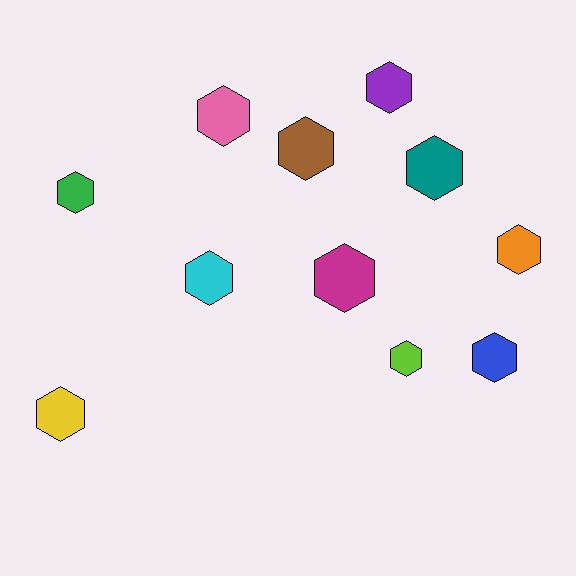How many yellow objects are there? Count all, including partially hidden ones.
There is 1 yellow object.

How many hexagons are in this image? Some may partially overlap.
There are 11 hexagons.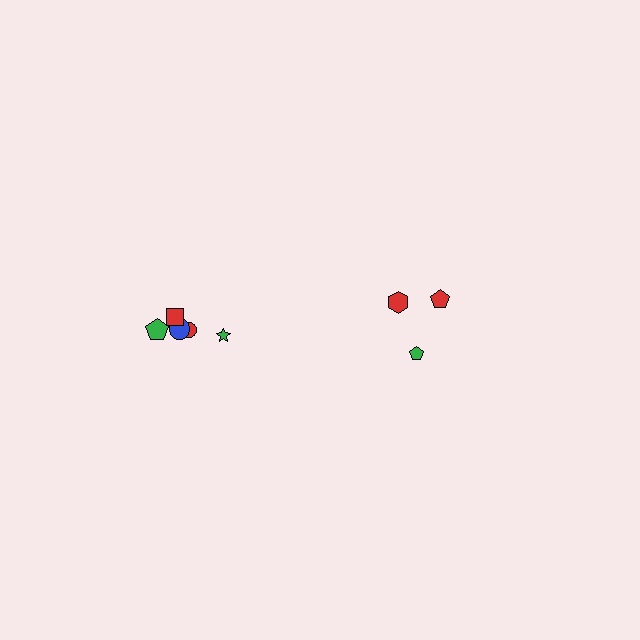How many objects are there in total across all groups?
There are 8 objects.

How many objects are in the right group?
There are 3 objects.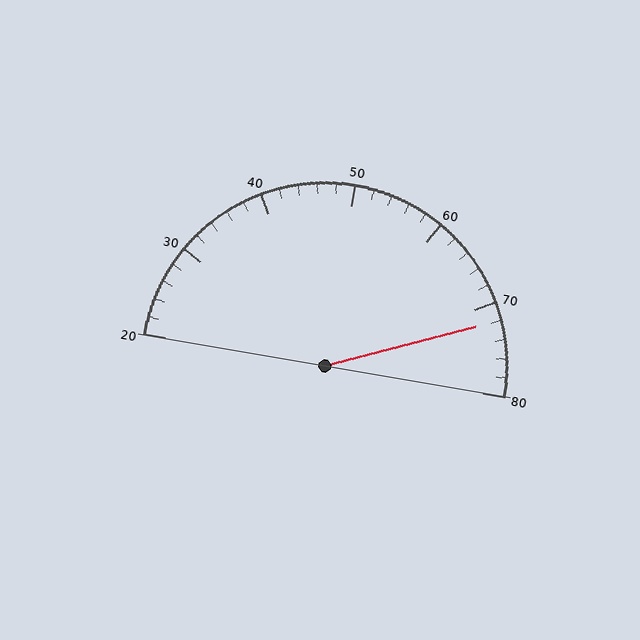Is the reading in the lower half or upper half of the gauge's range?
The reading is in the upper half of the range (20 to 80).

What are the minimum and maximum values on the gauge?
The gauge ranges from 20 to 80.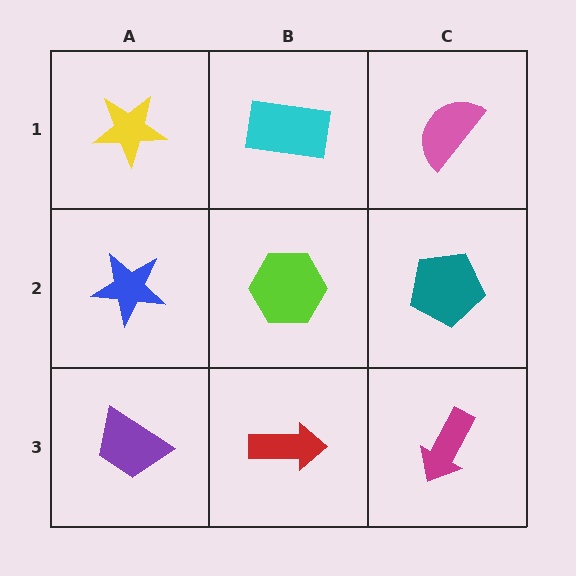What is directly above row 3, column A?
A blue star.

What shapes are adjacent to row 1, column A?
A blue star (row 2, column A), a cyan rectangle (row 1, column B).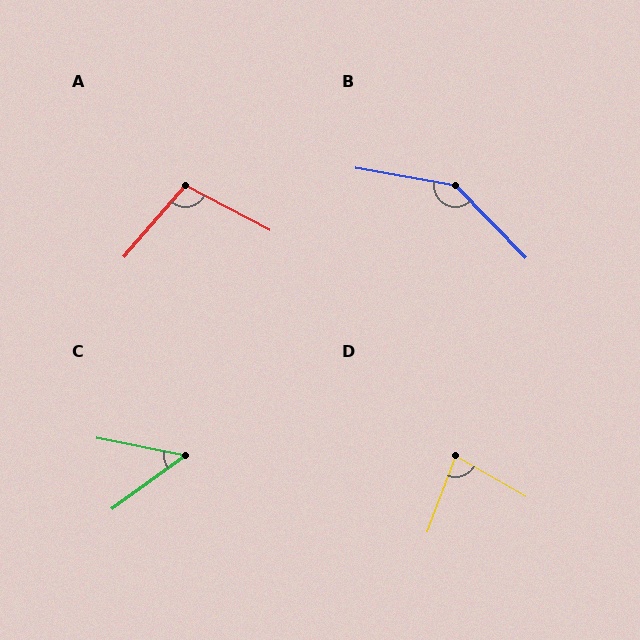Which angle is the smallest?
C, at approximately 47 degrees.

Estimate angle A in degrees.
Approximately 103 degrees.